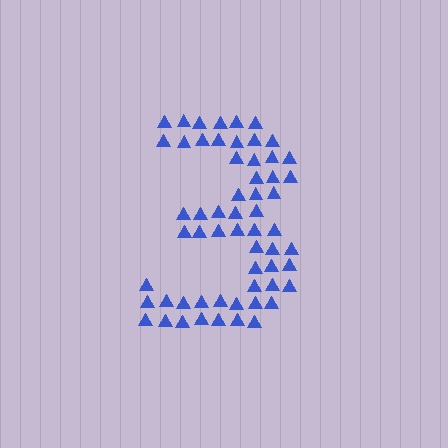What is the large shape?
The large shape is the digit 3.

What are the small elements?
The small elements are triangles.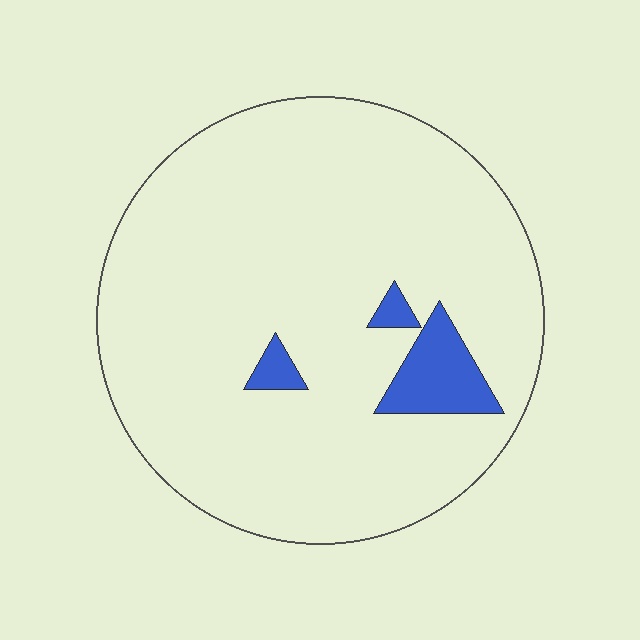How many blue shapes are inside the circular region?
3.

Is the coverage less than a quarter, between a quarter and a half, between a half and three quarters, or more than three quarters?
Less than a quarter.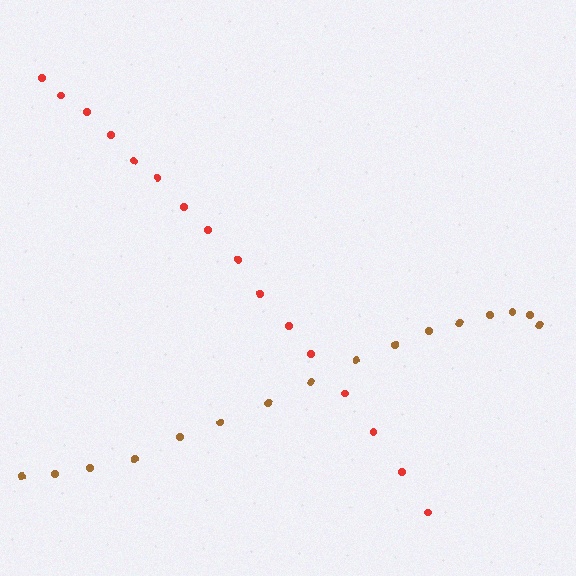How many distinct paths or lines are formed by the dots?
There are 2 distinct paths.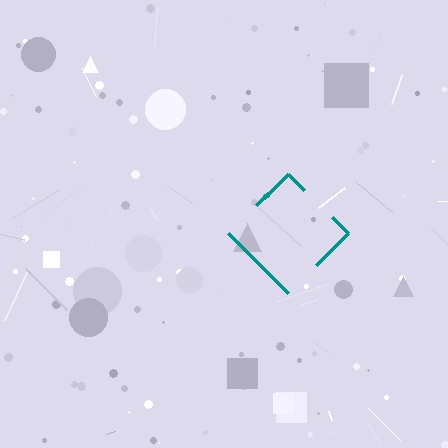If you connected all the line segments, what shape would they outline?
They would outline a diamond.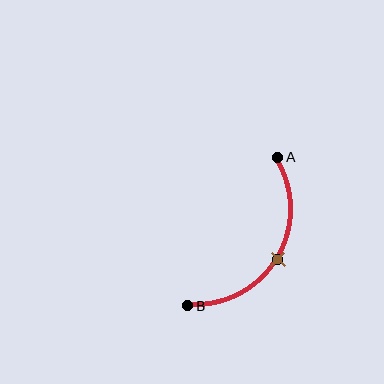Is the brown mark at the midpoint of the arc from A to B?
Yes. The brown mark lies on the arc at equal arc-length from both A and B — it is the arc midpoint.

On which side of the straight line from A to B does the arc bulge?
The arc bulges to the right of the straight line connecting A and B.